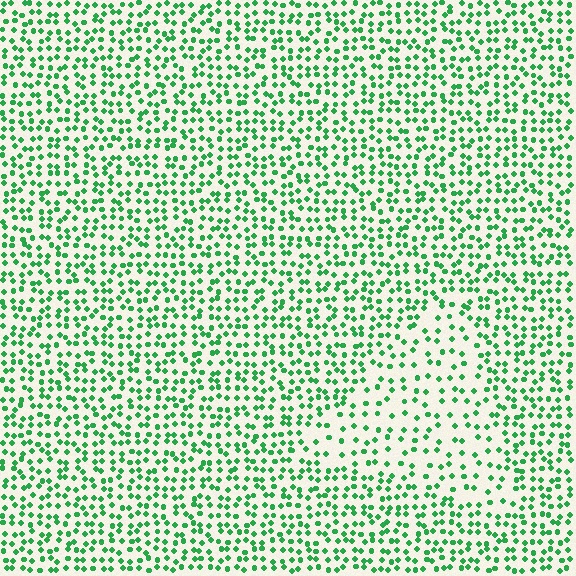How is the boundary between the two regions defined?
The boundary is defined by a change in element density (approximately 1.9x ratio). All elements are the same color, size, and shape.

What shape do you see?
I see a triangle.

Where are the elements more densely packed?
The elements are more densely packed outside the triangle boundary.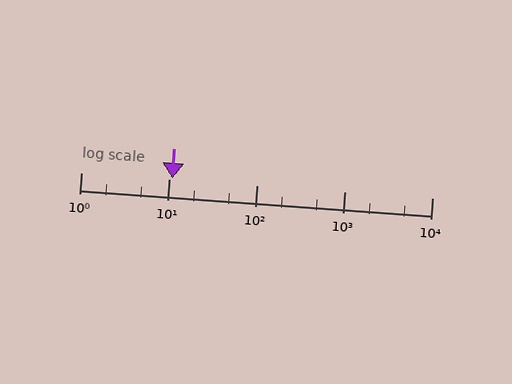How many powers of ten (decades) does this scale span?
The scale spans 4 decades, from 1 to 10000.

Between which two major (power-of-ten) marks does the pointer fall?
The pointer is between 10 and 100.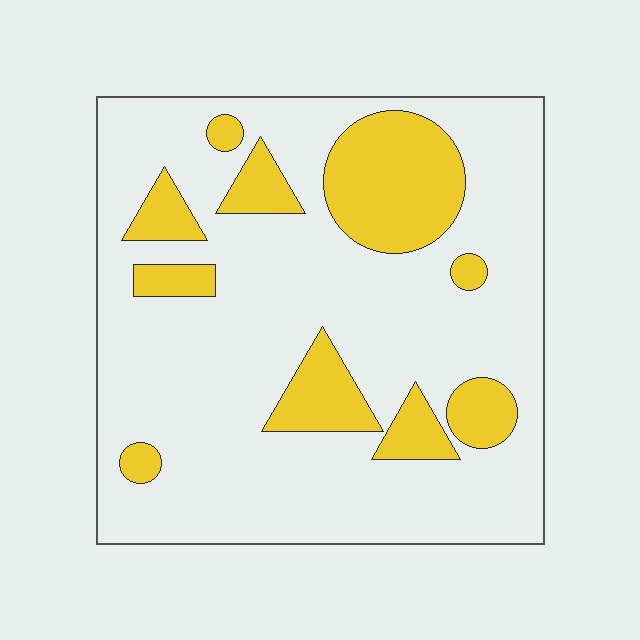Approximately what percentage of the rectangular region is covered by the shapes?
Approximately 20%.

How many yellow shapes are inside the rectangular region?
10.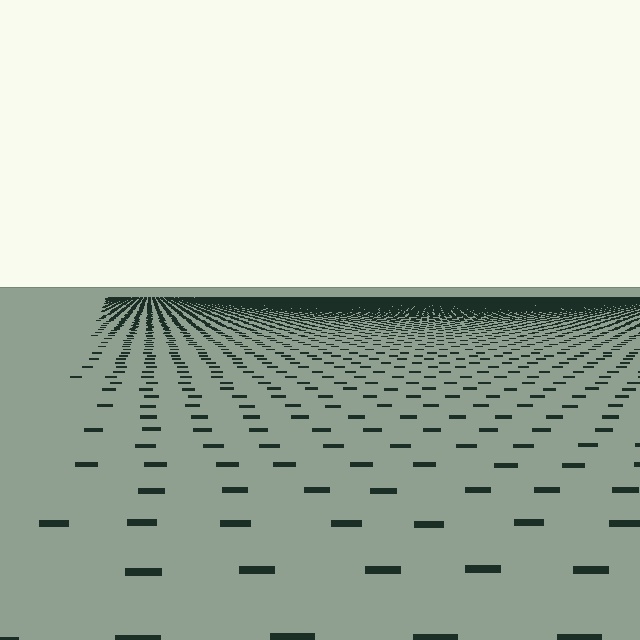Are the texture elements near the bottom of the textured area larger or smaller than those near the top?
Larger. Near the bottom, elements are closer to the viewer and appear at a bigger on-screen size.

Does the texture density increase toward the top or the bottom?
Density increases toward the top.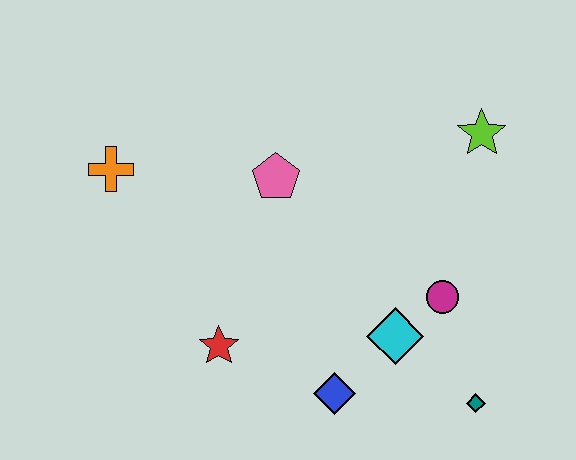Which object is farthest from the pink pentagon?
The teal diamond is farthest from the pink pentagon.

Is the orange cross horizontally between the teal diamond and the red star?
No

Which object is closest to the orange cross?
The pink pentagon is closest to the orange cross.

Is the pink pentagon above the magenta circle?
Yes